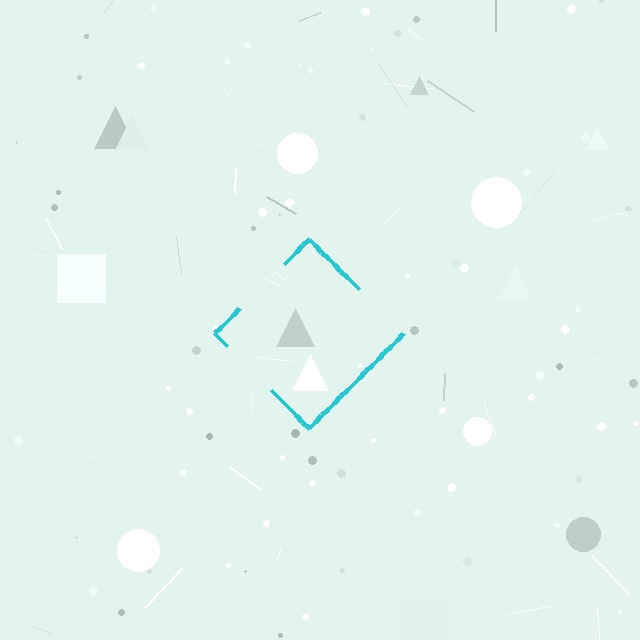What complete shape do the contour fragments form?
The contour fragments form a diamond.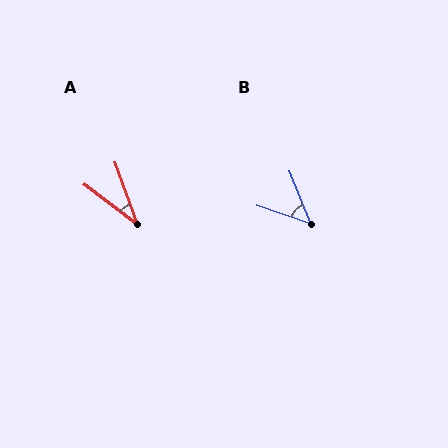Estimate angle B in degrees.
Approximately 49 degrees.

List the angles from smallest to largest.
A (33°), B (49°).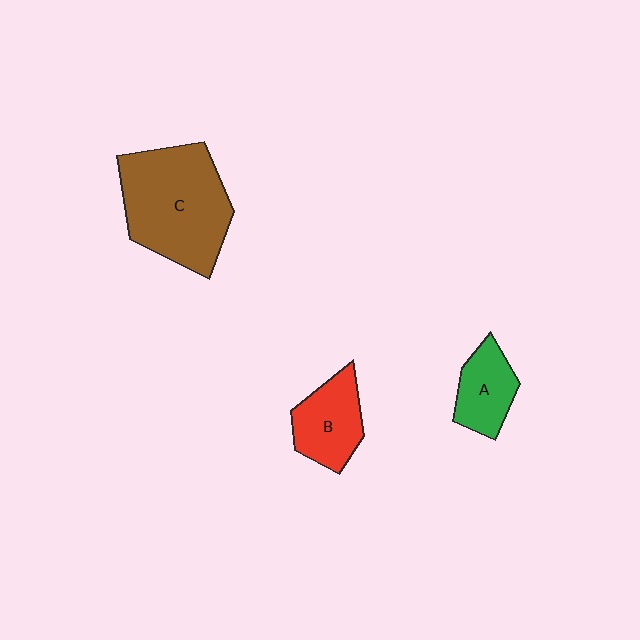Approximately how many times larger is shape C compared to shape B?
Approximately 2.1 times.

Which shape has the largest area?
Shape C (brown).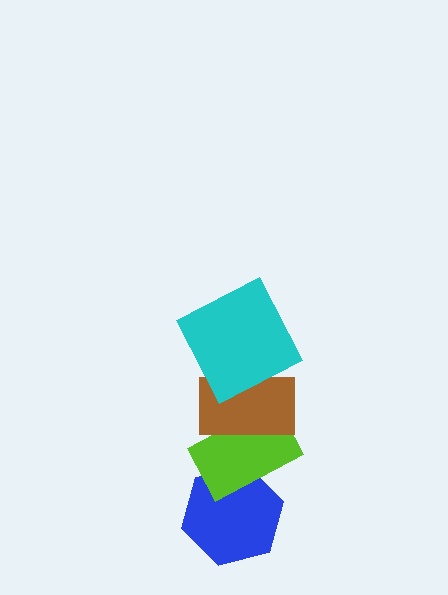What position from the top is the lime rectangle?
The lime rectangle is 3rd from the top.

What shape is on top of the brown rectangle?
The cyan square is on top of the brown rectangle.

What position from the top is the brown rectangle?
The brown rectangle is 2nd from the top.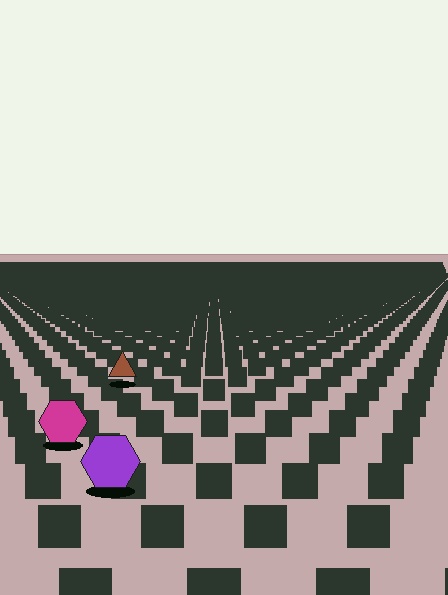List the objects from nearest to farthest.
From nearest to farthest: the purple hexagon, the magenta hexagon, the brown triangle.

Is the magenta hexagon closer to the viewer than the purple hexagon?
No. The purple hexagon is closer — you can tell from the texture gradient: the ground texture is coarser near it.